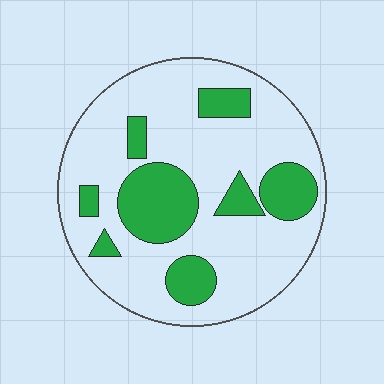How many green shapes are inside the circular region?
8.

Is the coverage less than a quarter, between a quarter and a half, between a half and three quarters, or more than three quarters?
Between a quarter and a half.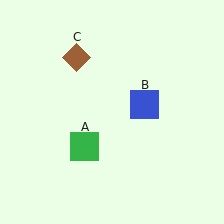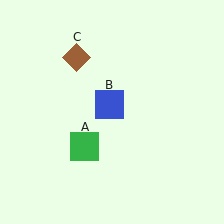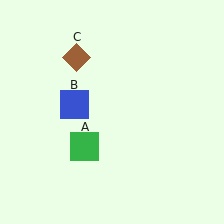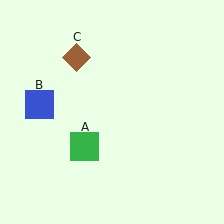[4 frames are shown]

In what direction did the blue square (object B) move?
The blue square (object B) moved left.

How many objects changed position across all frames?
1 object changed position: blue square (object B).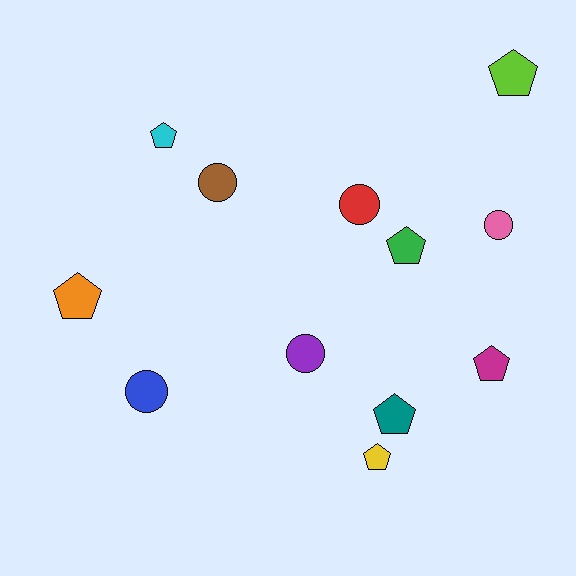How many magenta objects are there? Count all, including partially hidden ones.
There is 1 magenta object.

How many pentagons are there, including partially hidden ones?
There are 7 pentagons.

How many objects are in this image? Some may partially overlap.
There are 12 objects.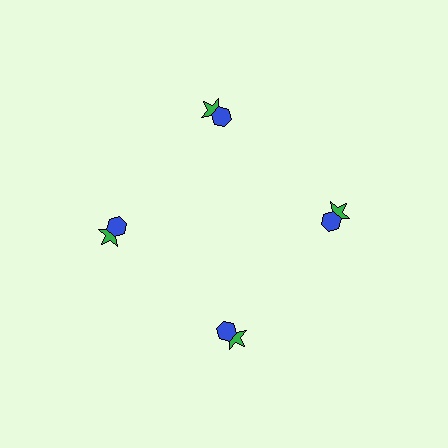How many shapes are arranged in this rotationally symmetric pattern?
There are 8 shapes, arranged in 4 groups of 2.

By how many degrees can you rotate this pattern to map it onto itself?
The pattern maps onto itself every 90 degrees of rotation.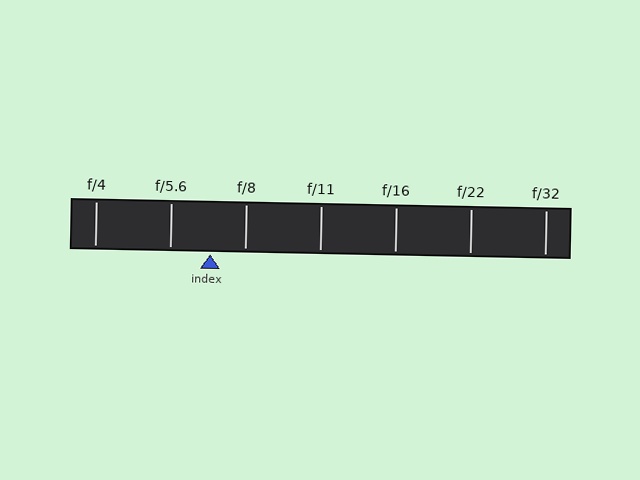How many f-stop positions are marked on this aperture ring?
There are 7 f-stop positions marked.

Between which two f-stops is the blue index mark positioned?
The index mark is between f/5.6 and f/8.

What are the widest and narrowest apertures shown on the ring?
The widest aperture shown is f/4 and the narrowest is f/32.